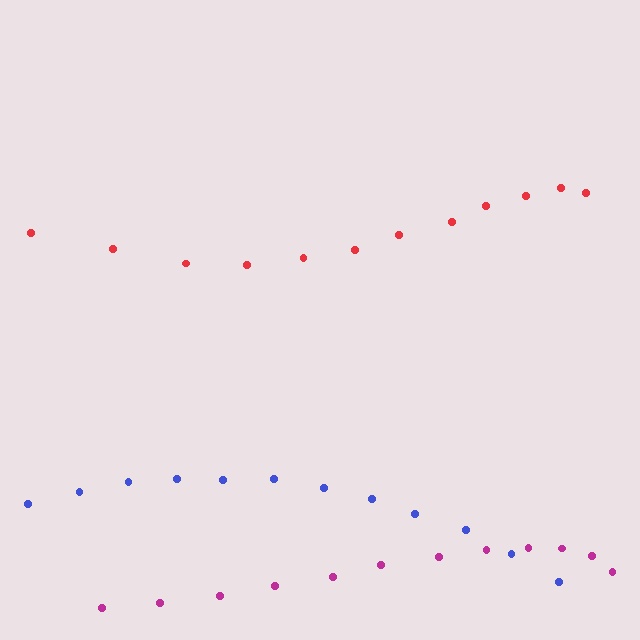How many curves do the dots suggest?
There are 3 distinct paths.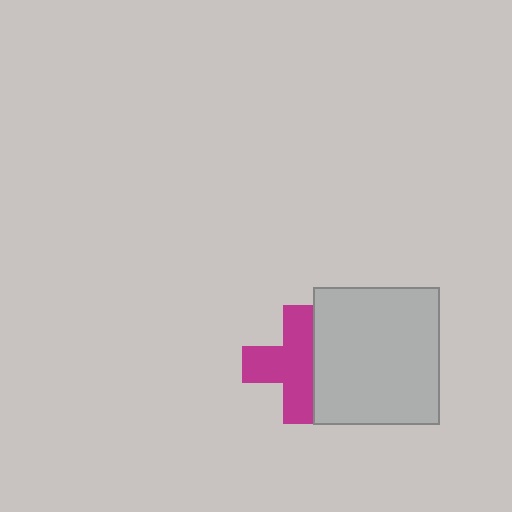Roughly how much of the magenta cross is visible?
Most of it is visible (roughly 69%).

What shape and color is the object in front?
The object in front is a light gray rectangle.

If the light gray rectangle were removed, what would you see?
You would see the complete magenta cross.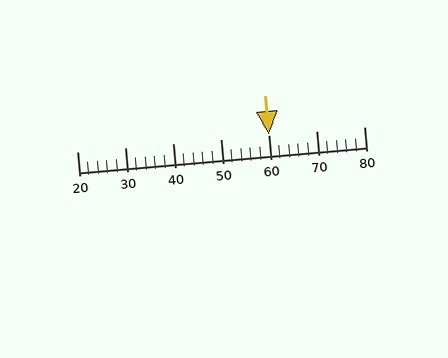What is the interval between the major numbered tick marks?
The major tick marks are spaced 10 units apart.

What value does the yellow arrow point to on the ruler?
The yellow arrow points to approximately 60.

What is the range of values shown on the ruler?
The ruler shows values from 20 to 80.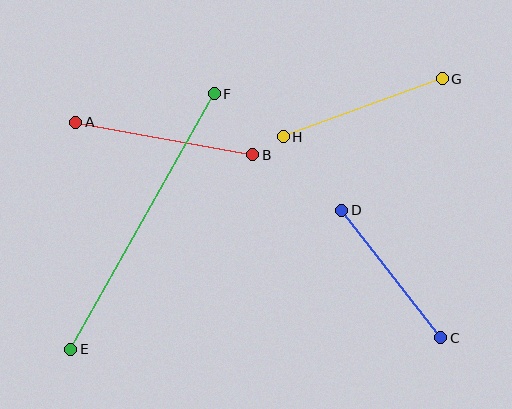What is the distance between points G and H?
The distance is approximately 170 pixels.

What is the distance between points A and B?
The distance is approximately 180 pixels.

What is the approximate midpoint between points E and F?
The midpoint is at approximately (143, 221) pixels.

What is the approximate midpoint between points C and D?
The midpoint is at approximately (391, 274) pixels.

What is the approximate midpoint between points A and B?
The midpoint is at approximately (164, 138) pixels.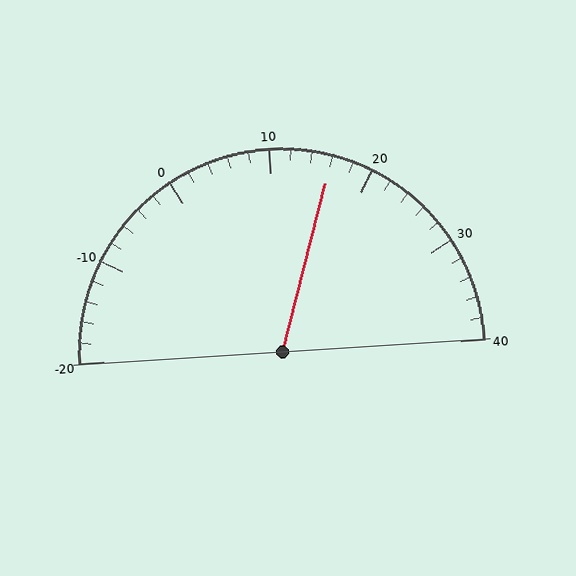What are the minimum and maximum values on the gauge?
The gauge ranges from -20 to 40.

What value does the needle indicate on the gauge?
The needle indicates approximately 16.